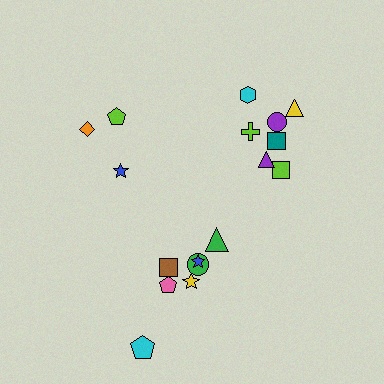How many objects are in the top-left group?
There are 3 objects.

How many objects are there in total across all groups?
There are 17 objects.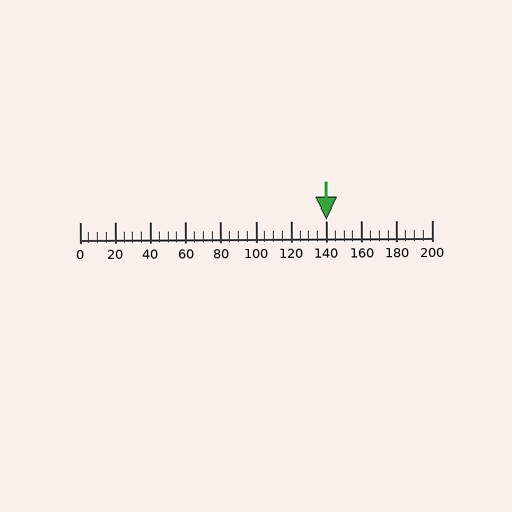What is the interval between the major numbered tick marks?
The major tick marks are spaced 20 units apart.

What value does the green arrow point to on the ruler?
The green arrow points to approximately 140.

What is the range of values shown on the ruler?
The ruler shows values from 0 to 200.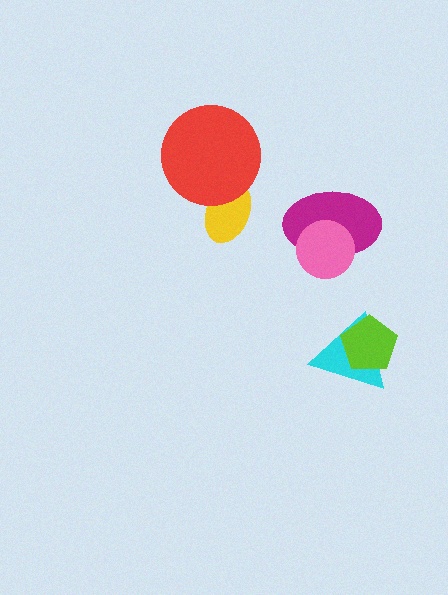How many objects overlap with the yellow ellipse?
1 object overlaps with the yellow ellipse.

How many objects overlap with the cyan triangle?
1 object overlaps with the cyan triangle.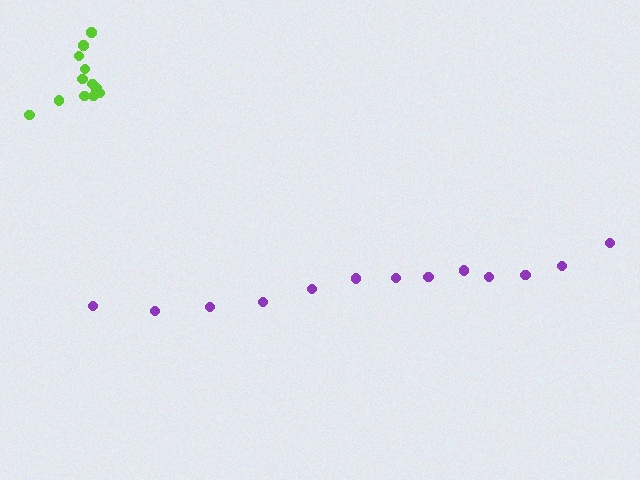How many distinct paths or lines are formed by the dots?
There are 2 distinct paths.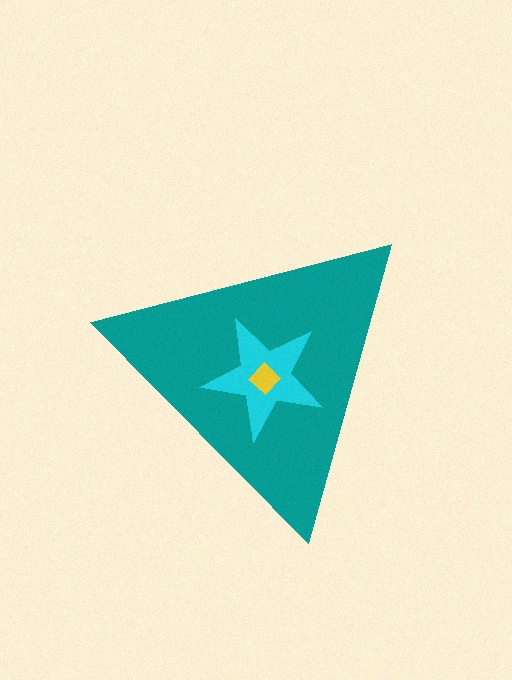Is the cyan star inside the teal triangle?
Yes.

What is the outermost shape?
The teal triangle.